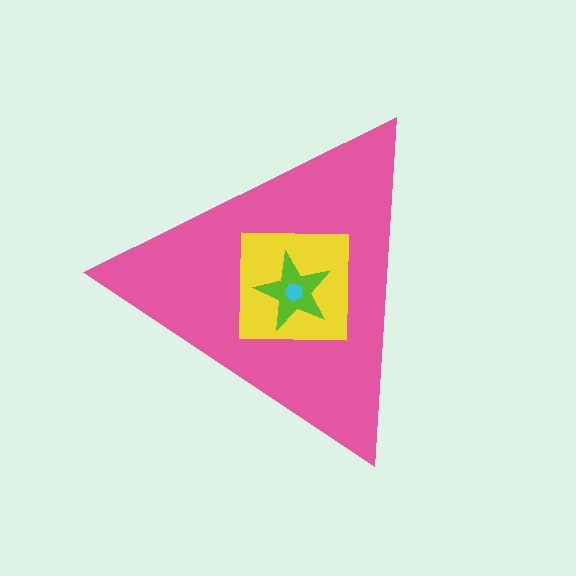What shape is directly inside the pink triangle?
The yellow square.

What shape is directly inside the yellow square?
The lime star.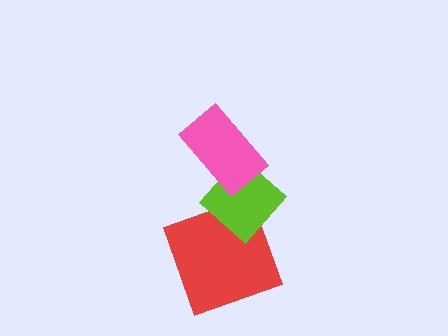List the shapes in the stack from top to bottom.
From top to bottom: the pink rectangle, the lime diamond, the red square.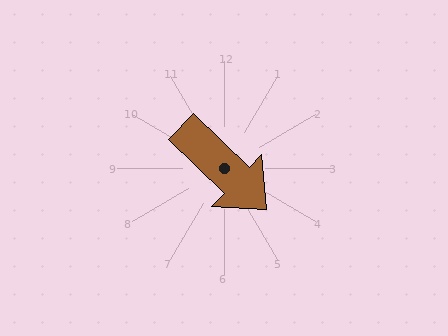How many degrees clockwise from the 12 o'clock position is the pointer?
Approximately 134 degrees.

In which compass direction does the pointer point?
Southeast.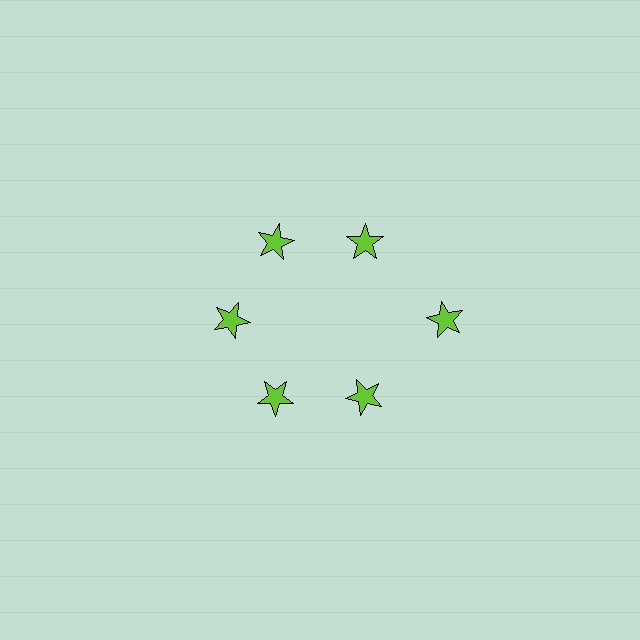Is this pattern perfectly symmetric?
No. The 6 lime stars are arranged in a ring, but one element near the 3 o'clock position is pushed outward from the center, breaking the 6-fold rotational symmetry.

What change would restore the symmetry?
The symmetry would be restored by moving it inward, back onto the ring so that all 6 stars sit at equal angles and equal distance from the center.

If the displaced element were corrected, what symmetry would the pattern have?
It would have 6-fold rotational symmetry — the pattern would map onto itself every 60 degrees.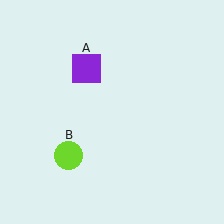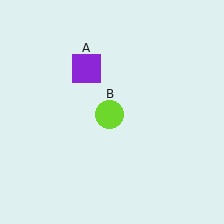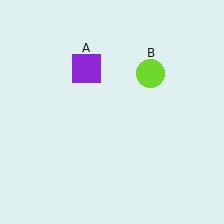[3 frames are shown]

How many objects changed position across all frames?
1 object changed position: lime circle (object B).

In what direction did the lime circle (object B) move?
The lime circle (object B) moved up and to the right.